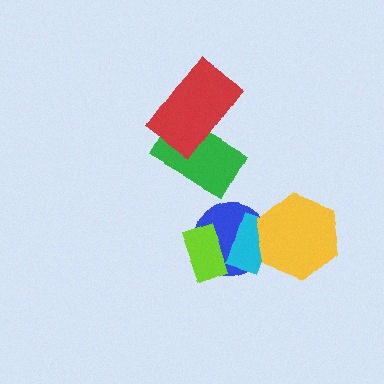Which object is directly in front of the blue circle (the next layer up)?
The cyan rectangle is directly in front of the blue circle.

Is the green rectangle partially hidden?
Yes, it is partially covered by another shape.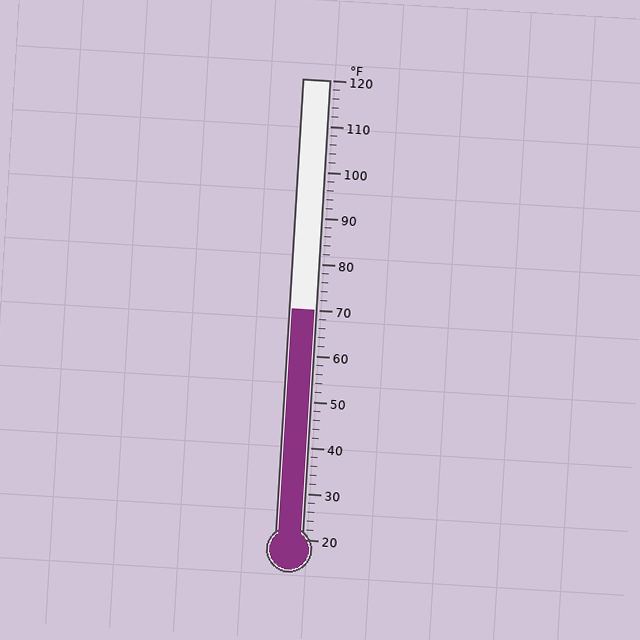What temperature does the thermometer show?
The thermometer shows approximately 70°F.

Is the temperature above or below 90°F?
The temperature is below 90°F.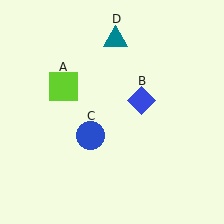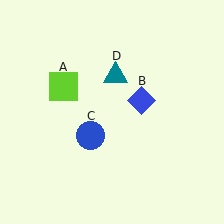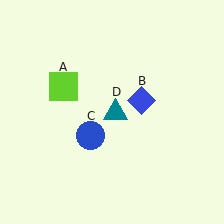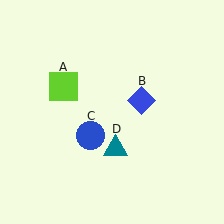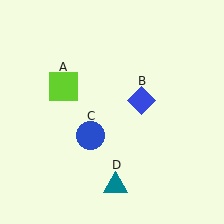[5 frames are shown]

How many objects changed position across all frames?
1 object changed position: teal triangle (object D).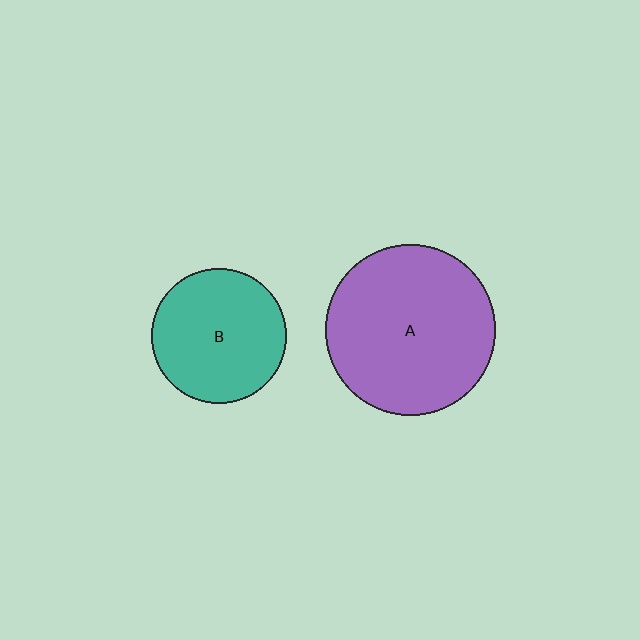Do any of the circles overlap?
No, none of the circles overlap.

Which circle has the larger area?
Circle A (purple).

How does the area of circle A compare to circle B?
Approximately 1.6 times.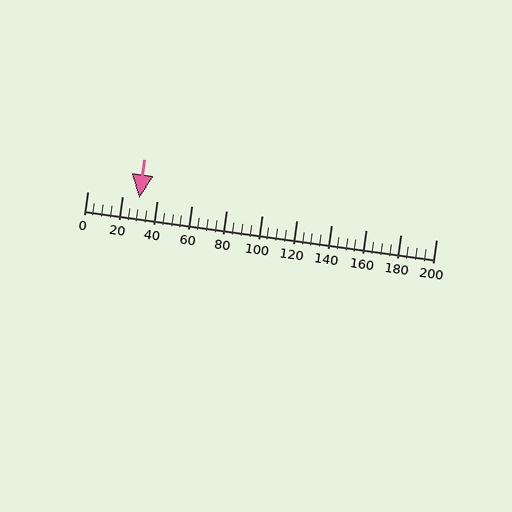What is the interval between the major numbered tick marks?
The major tick marks are spaced 20 units apart.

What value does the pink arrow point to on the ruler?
The pink arrow points to approximately 30.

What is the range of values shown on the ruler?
The ruler shows values from 0 to 200.